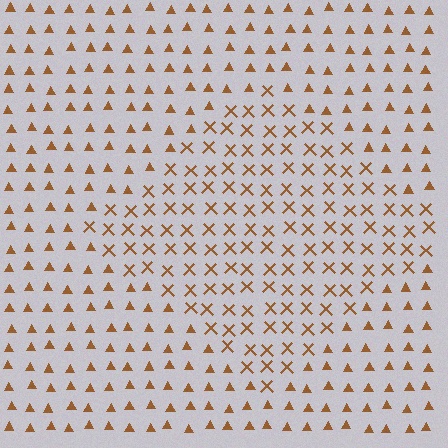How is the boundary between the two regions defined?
The boundary is defined by a change in element shape: X marks inside vs. triangles outside. All elements share the same color and spacing.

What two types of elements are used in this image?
The image uses X marks inside the diamond region and triangles outside it.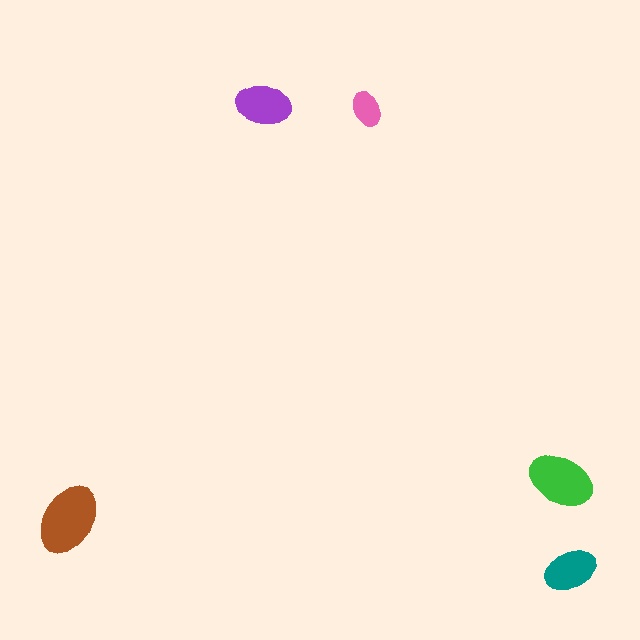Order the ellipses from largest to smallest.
the brown one, the green one, the purple one, the teal one, the pink one.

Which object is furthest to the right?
The teal ellipse is rightmost.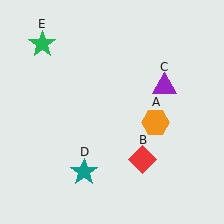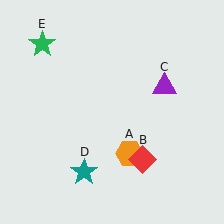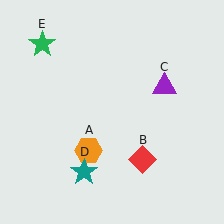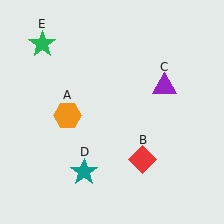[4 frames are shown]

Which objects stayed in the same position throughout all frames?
Red diamond (object B) and purple triangle (object C) and teal star (object D) and green star (object E) remained stationary.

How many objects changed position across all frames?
1 object changed position: orange hexagon (object A).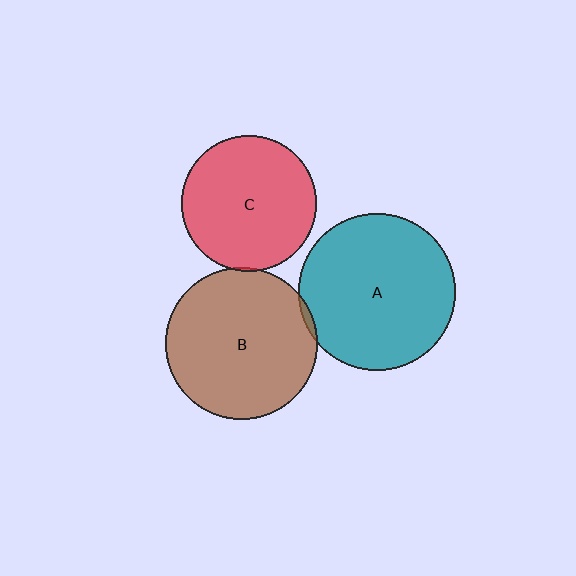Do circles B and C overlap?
Yes.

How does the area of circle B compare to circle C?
Approximately 1.3 times.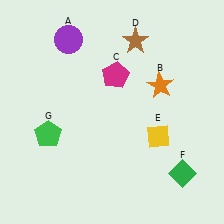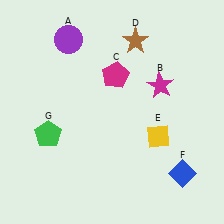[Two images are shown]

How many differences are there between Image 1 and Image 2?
There are 2 differences between the two images.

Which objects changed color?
B changed from orange to magenta. F changed from green to blue.